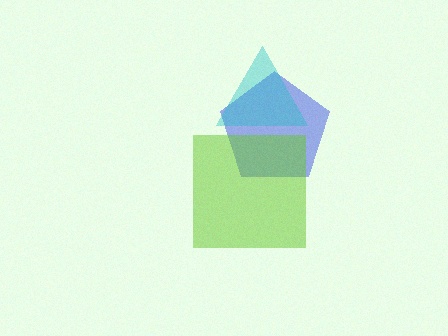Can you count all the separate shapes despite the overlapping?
Yes, there are 3 separate shapes.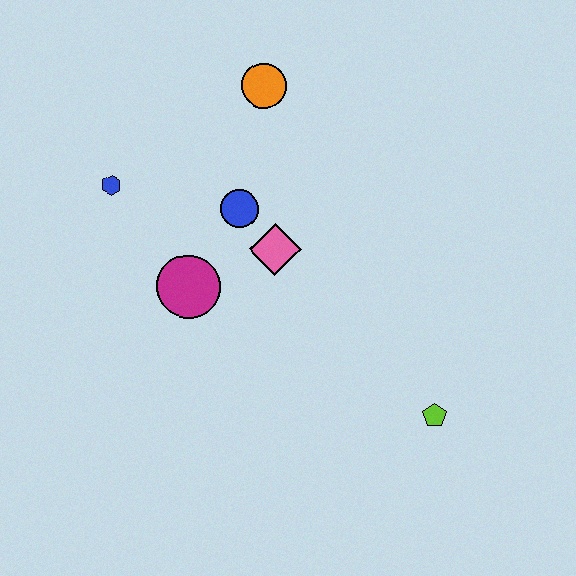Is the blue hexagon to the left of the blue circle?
Yes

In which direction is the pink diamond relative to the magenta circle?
The pink diamond is to the right of the magenta circle.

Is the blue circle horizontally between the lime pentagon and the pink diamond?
No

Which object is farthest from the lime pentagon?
The blue hexagon is farthest from the lime pentagon.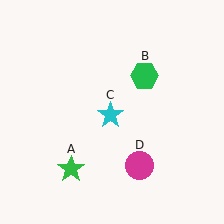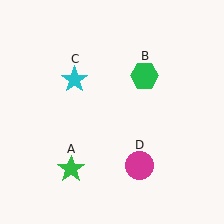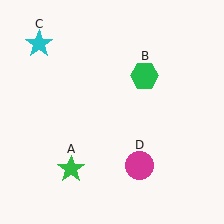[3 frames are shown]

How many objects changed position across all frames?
1 object changed position: cyan star (object C).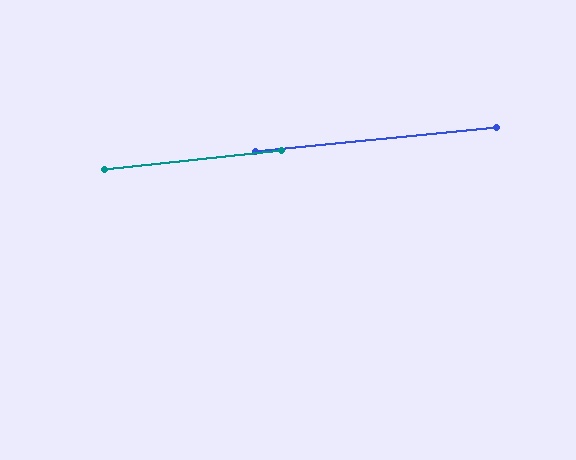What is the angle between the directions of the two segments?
Approximately 0 degrees.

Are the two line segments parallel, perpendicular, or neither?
Parallel — their directions differ by only 0.4°.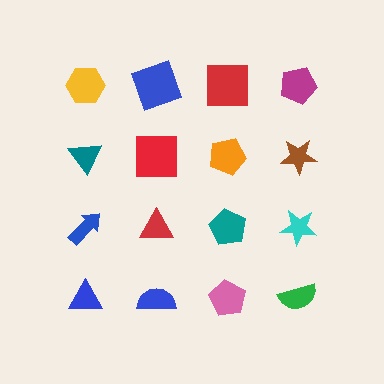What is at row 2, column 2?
A red square.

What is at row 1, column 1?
A yellow hexagon.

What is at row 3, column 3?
A teal pentagon.